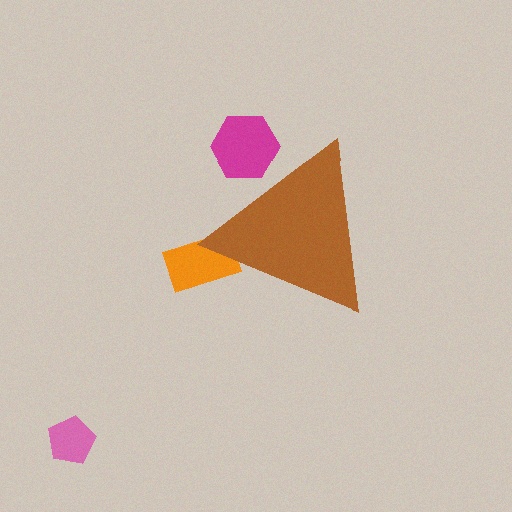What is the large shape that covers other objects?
A brown triangle.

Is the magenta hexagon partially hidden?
Yes, the magenta hexagon is partially hidden behind the brown triangle.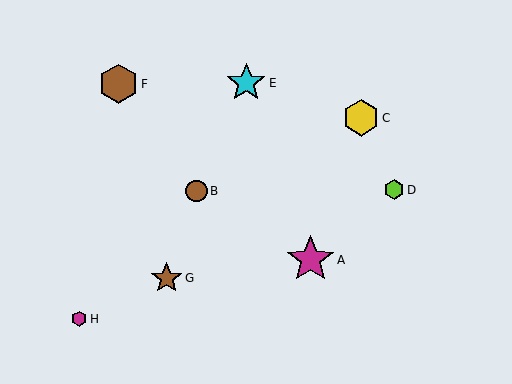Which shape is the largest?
The magenta star (labeled A) is the largest.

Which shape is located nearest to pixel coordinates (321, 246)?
The magenta star (labeled A) at (311, 260) is nearest to that location.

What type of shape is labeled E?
Shape E is a cyan star.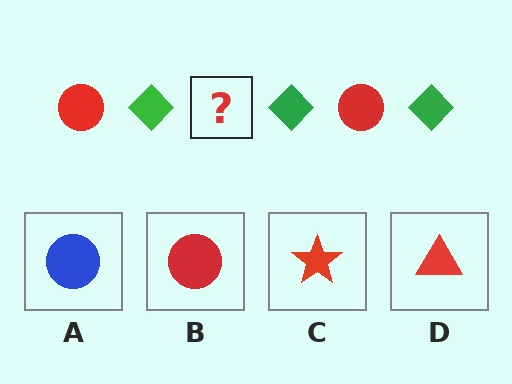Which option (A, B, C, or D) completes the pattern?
B.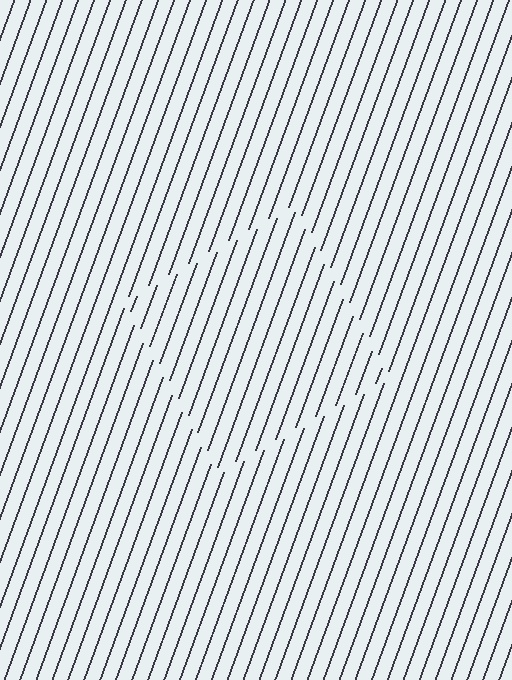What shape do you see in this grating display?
An illusory square. The interior of the shape contains the same grating, shifted by half a period — the contour is defined by the phase discontinuity where line-ends from the inner and outer gratings abut.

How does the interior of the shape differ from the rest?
The interior of the shape contains the same grating, shifted by half a period — the contour is defined by the phase discontinuity where line-ends from the inner and outer gratings abut.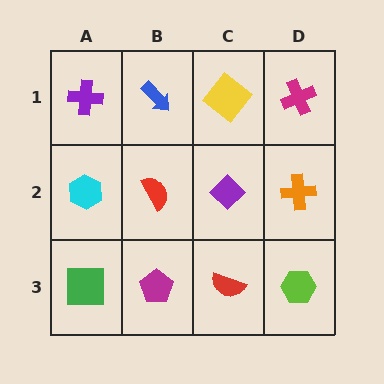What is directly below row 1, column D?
An orange cross.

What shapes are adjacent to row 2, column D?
A magenta cross (row 1, column D), a lime hexagon (row 3, column D), a purple diamond (row 2, column C).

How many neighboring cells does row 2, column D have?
3.